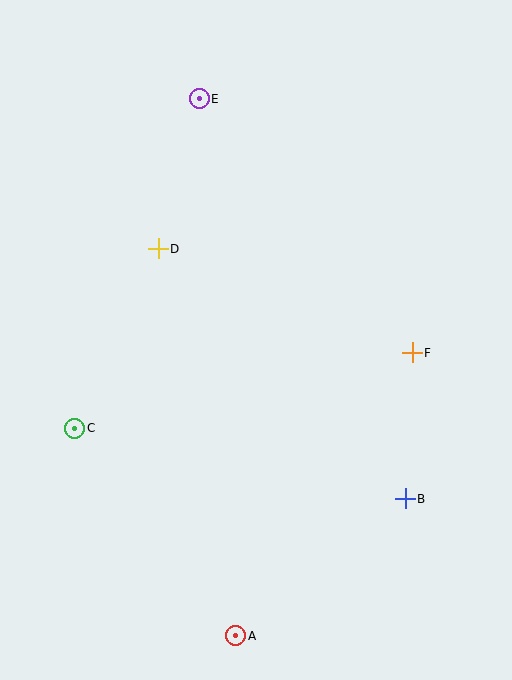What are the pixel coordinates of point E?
Point E is at (199, 99).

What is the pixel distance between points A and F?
The distance between A and F is 333 pixels.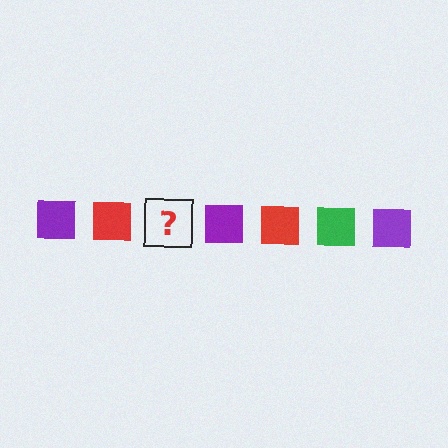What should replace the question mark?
The question mark should be replaced with a green square.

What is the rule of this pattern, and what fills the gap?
The rule is that the pattern cycles through purple, red, green squares. The gap should be filled with a green square.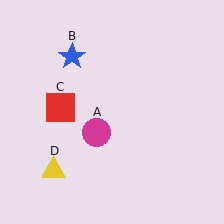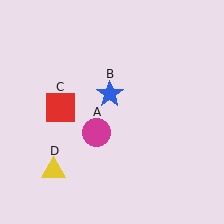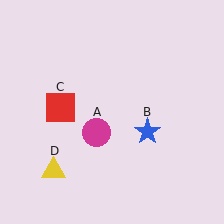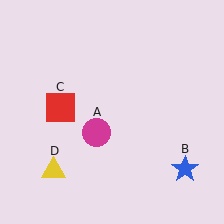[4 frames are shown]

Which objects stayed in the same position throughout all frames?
Magenta circle (object A) and red square (object C) and yellow triangle (object D) remained stationary.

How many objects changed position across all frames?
1 object changed position: blue star (object B).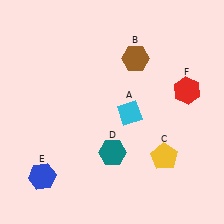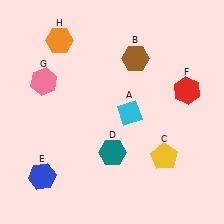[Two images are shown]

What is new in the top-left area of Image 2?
An orange hexagon (H) was added in the top-left area of Image 2.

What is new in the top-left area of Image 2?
A pink hexagon (G) was added in the top-left area of Image 2.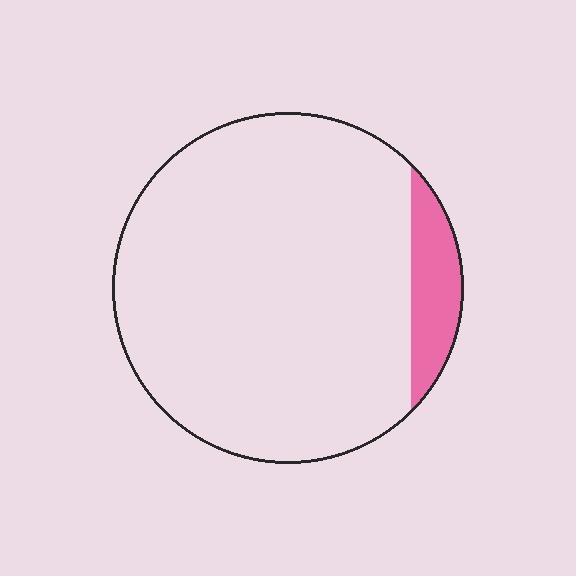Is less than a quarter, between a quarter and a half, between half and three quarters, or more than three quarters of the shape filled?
Less than a quarter.